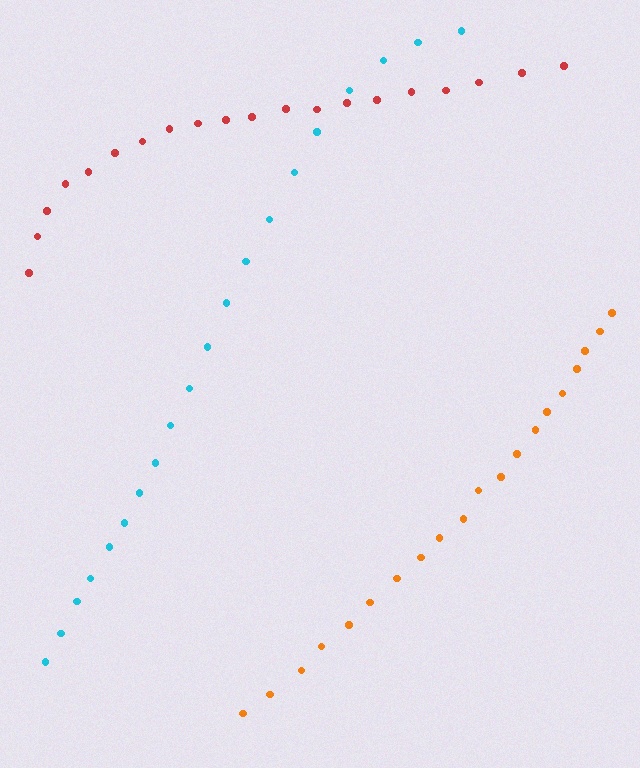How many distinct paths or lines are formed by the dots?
There are 3 distinct paths.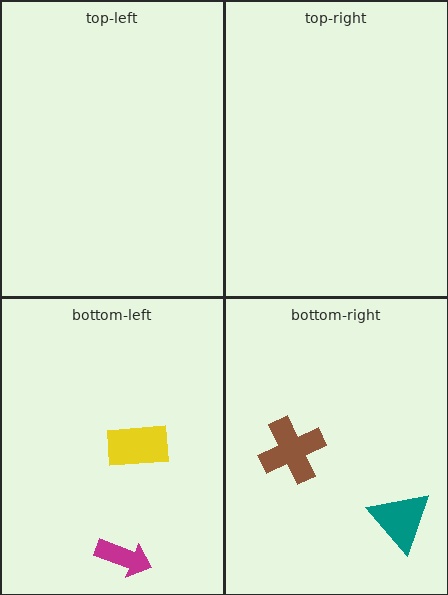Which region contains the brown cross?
The bottom-right region.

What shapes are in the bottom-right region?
The brown cross, the teal triangle.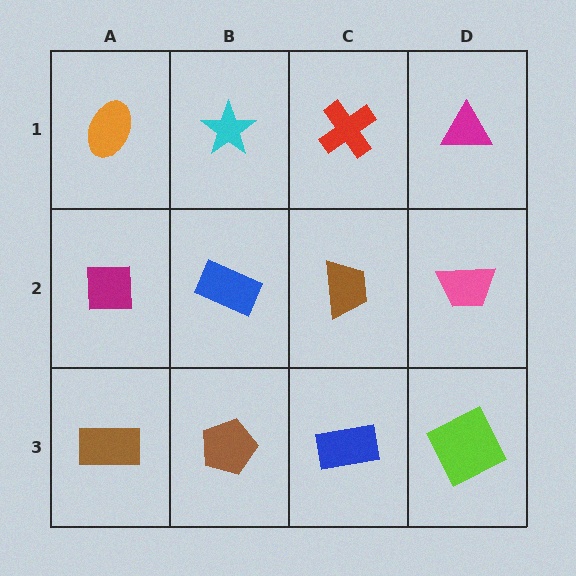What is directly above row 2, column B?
A cyan star.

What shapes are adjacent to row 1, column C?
A brown trapezoid (row 2, column C), a cyan star (row 1, column B), a magenta triangle (row 1, column D).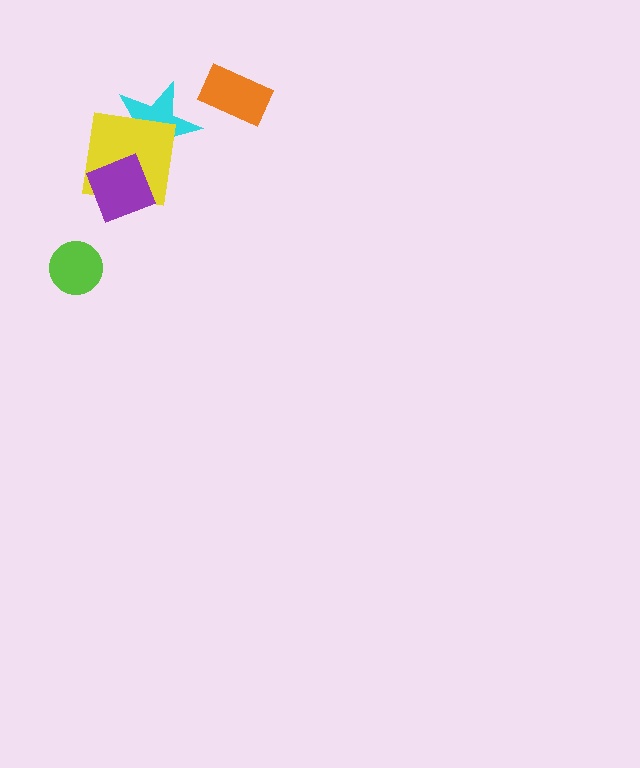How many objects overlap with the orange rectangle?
0 objects overlap with the orange rectangle.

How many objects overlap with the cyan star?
1 object overlaps with the cyan star.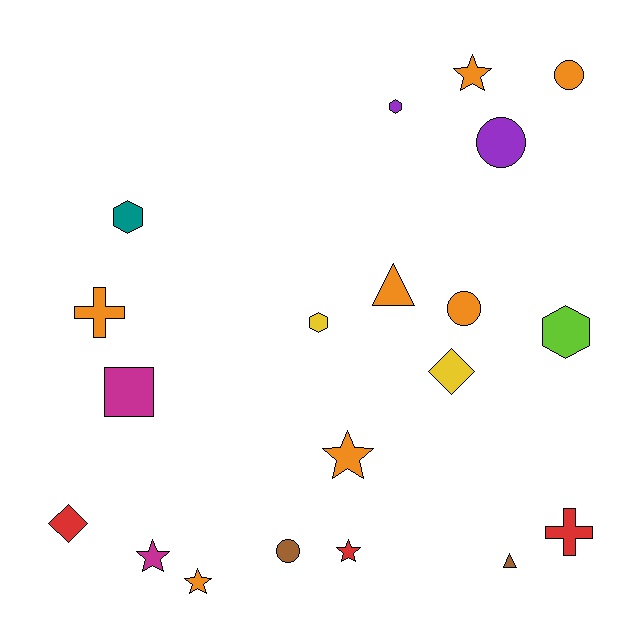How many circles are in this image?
There are 4 circles.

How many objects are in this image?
There are 20 objects.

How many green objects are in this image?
There are no green objects.